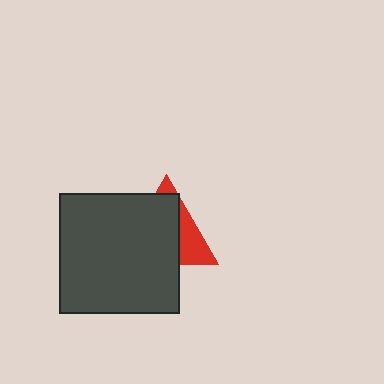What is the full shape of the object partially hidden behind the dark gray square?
The partially hidden object is a red triangle.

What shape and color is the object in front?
The object in front is a dark gray square.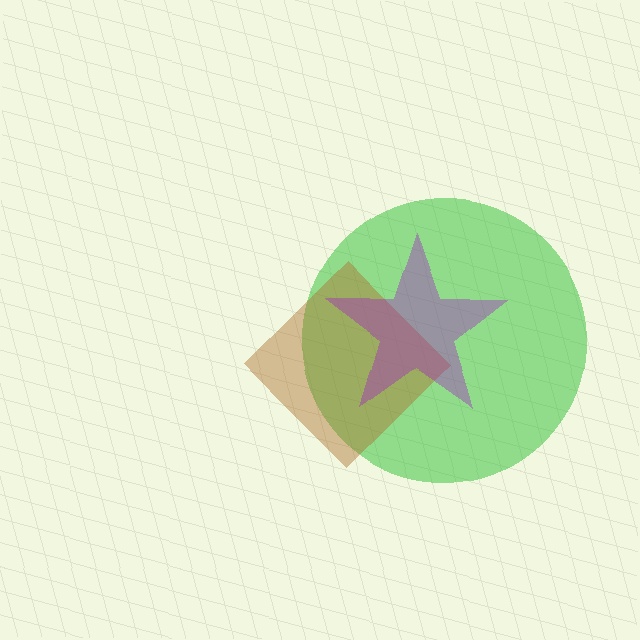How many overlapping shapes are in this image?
There are 3 overlapping shapes in the image.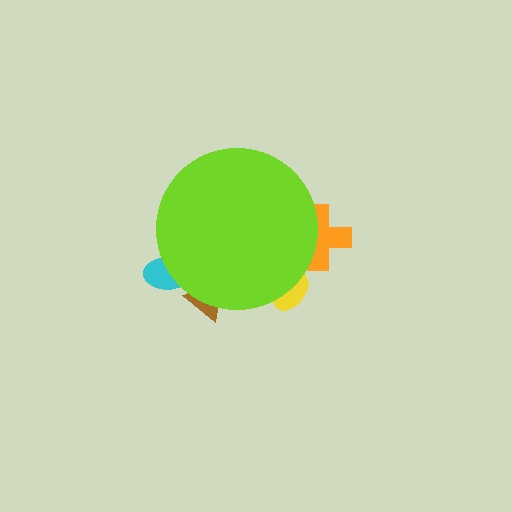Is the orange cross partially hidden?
Yes, the orange cross is partially hidden behind the lime circle.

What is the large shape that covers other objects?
A lime circle.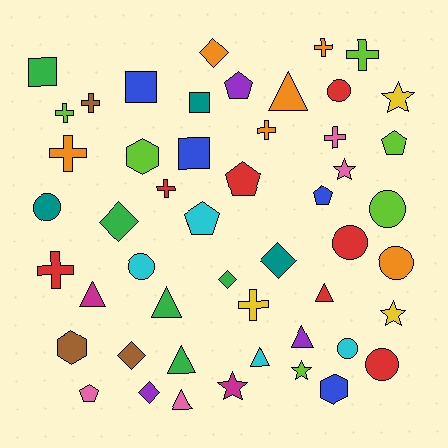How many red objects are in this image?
There are 7 red objects.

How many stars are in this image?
There are 5 stars.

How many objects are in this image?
There are 50 objects.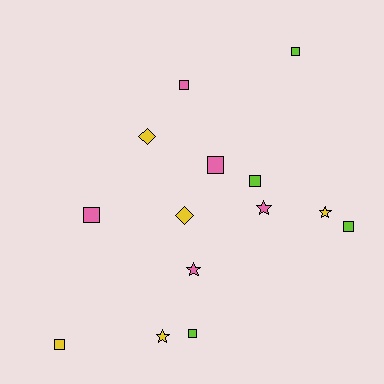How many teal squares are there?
There are no teal squares.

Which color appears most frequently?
Pink, with 5 objects.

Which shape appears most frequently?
Square, with 8 objects.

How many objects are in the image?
There are 14 objects.